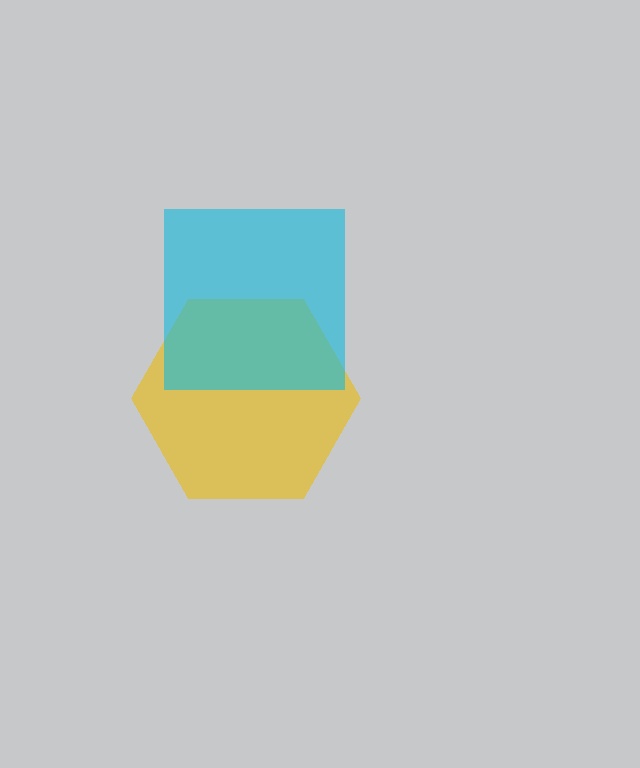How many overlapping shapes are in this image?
There are 2 overlapping shapes in the image.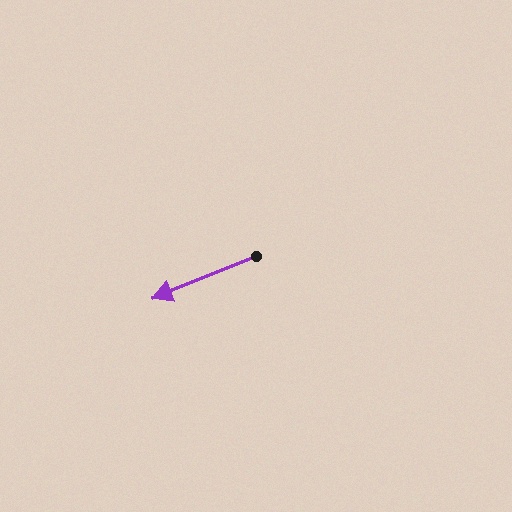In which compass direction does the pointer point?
West.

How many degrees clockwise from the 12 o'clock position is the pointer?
Approximately 248 degrees.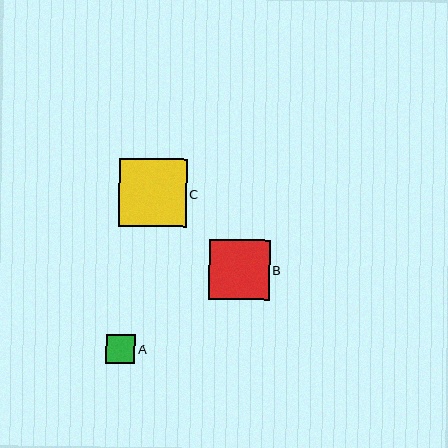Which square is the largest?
Square C is the largest with a size of approximately 68 pixels.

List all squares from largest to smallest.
From largest to smallest: C, B, A.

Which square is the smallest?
Square A is the smallest with a size of approximately 29 pixels.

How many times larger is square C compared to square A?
Square C is approximately 2.3 times the size of square A.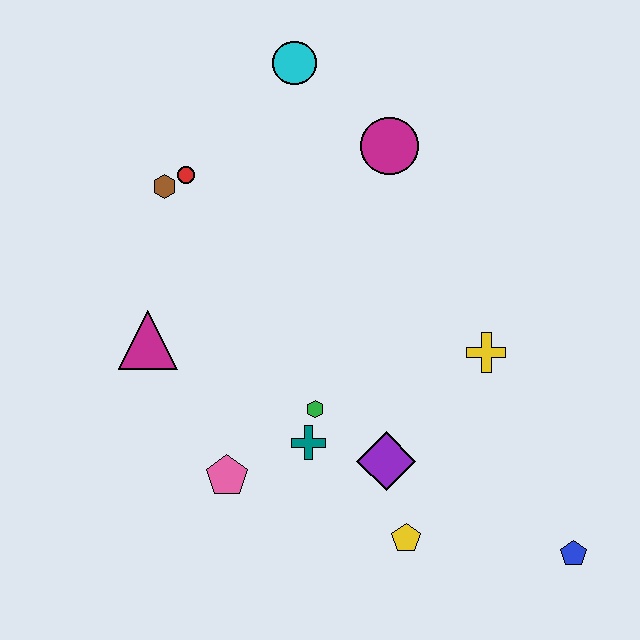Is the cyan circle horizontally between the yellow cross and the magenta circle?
No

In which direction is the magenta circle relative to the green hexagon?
The magenta circle is above the green hexagon.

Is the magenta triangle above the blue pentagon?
Yes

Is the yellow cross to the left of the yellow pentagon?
No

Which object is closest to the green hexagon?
The teal cross is closest to the green hexagon.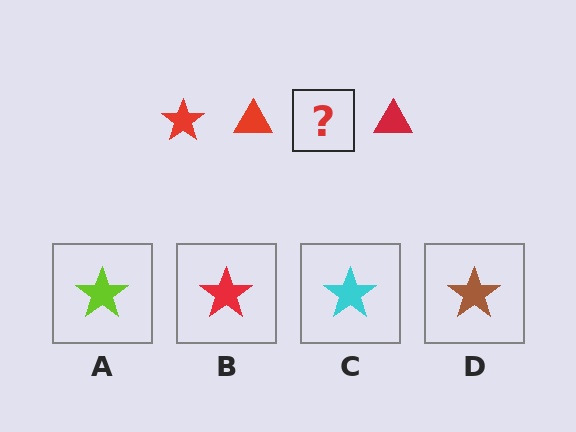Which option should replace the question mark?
Option B.